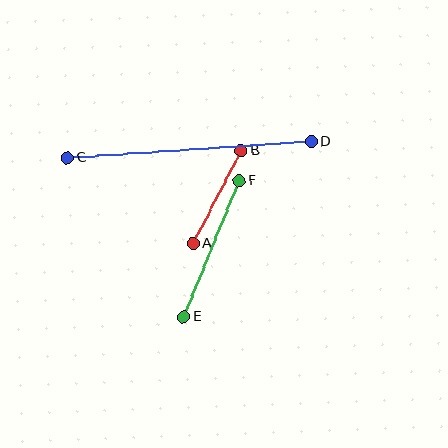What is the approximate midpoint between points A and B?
The midpoint is at approximately (217, 197) pixels.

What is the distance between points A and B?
The distance is approximately 104 pixels.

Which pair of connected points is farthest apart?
Points C and D are farthest apart.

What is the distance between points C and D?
The distance is approximately 245 pixels.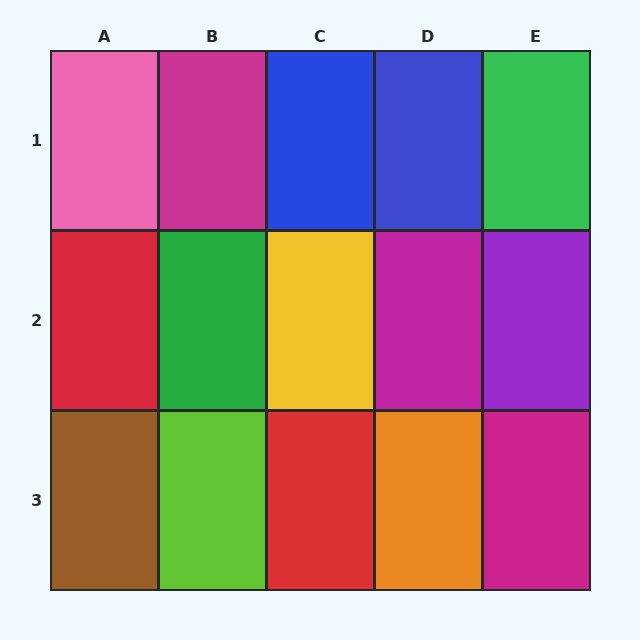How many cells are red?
2 cells are red.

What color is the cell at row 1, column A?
Pink.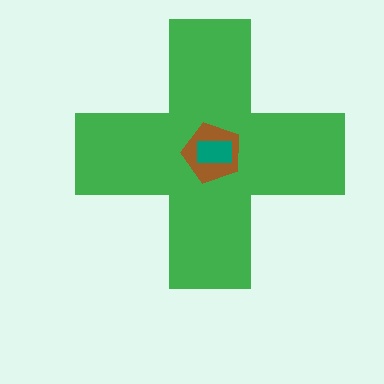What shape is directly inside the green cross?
The brown pentagon.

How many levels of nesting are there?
3.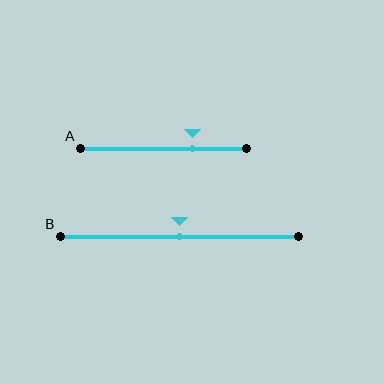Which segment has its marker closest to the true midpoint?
Segment B has its marker closest to the true midpoint.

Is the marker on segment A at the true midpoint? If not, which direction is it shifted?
No, the marker on segment A is shifted to the right by about 18% of the segment length.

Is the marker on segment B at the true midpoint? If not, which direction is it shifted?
Yes, the marker on segment B is at the true midpoint.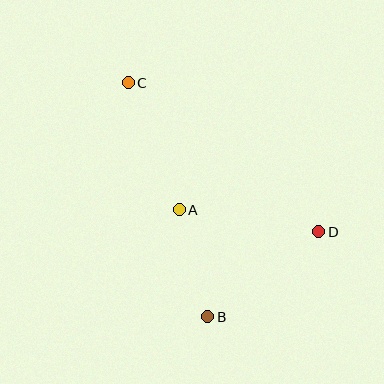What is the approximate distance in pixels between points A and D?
The distance between A and D is approximately 141 pixels.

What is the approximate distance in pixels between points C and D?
The distance between C and D is approximately 242 pixels.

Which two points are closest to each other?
Points A and B are closest to each other.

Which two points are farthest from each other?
Points B and C are farthest from each other.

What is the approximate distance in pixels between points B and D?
The distance between B and D is approximately 140 pixels.